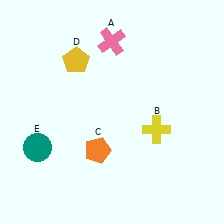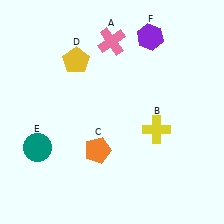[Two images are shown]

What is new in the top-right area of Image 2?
A purple hexagon (F) was added in the top-right area of Image 2.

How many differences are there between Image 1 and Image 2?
There is 1 difference between the two images.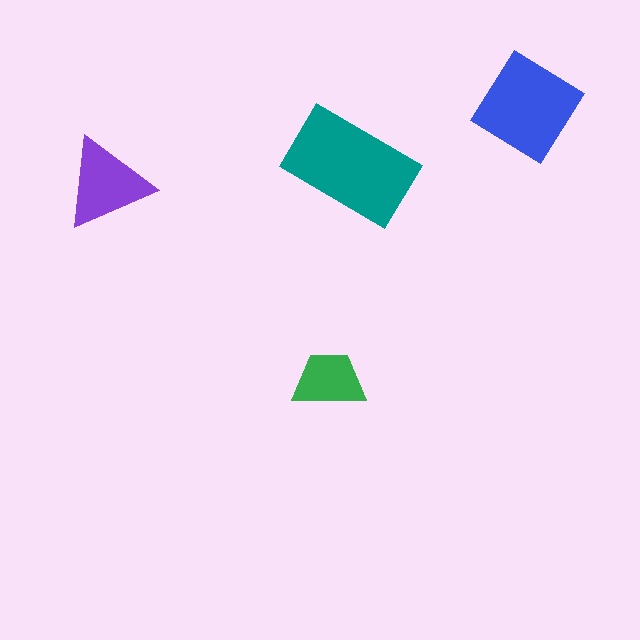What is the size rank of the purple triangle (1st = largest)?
3rd.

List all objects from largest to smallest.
The teal rectangle, the blue diamond, the purple triangle, the green trapezoid.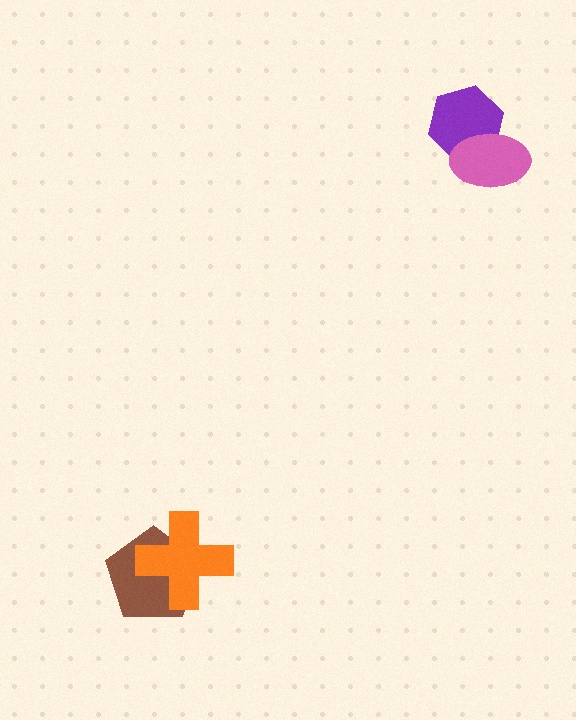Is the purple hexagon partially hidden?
Yes, it is partially covered by another shape.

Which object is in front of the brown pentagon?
The orange cross is in front of the brown pentagon.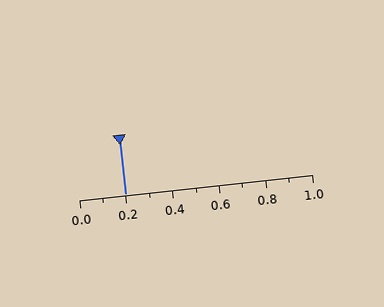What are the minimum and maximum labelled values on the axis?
The axis runs from 0.0 to 1.0.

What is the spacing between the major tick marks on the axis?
The major ticks are spaced 0.2 apart.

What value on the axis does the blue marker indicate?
The marker indicates approximately 0.2.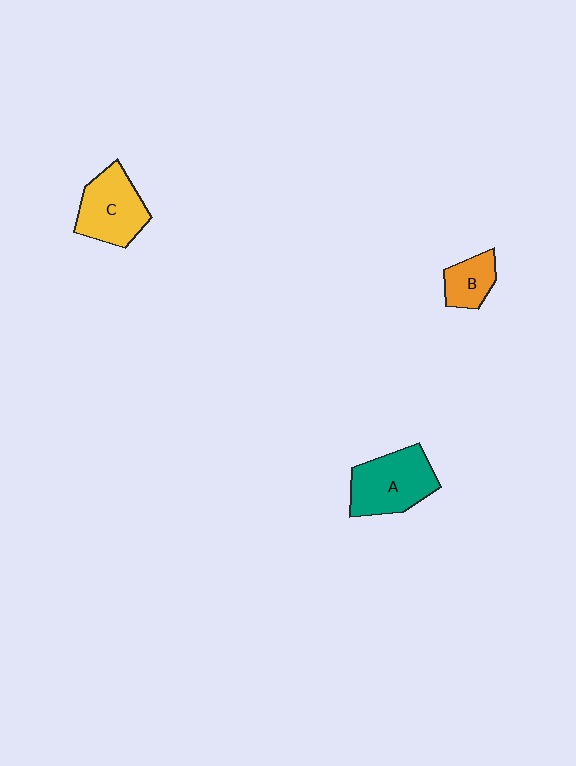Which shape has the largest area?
Shape A (teal).